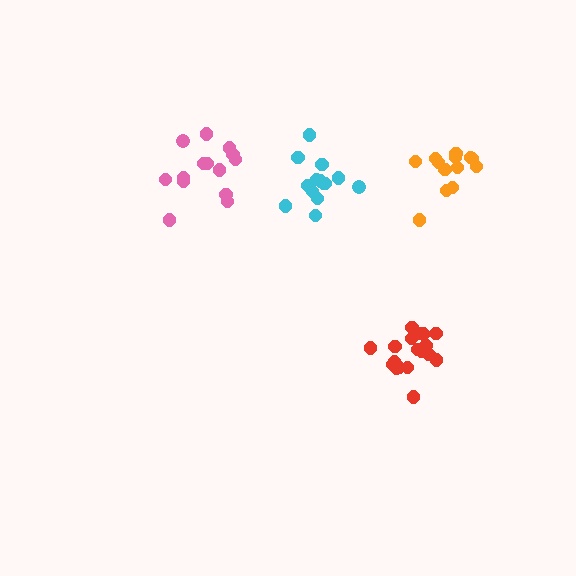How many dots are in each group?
Group 1: 14 dots, Group 2: 18 dots, Group 3: 13 dots, Group 4: 14 dots (59 total).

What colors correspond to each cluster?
The clusters are colored: cyan, red, orange, pink.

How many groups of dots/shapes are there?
There are 4 groups.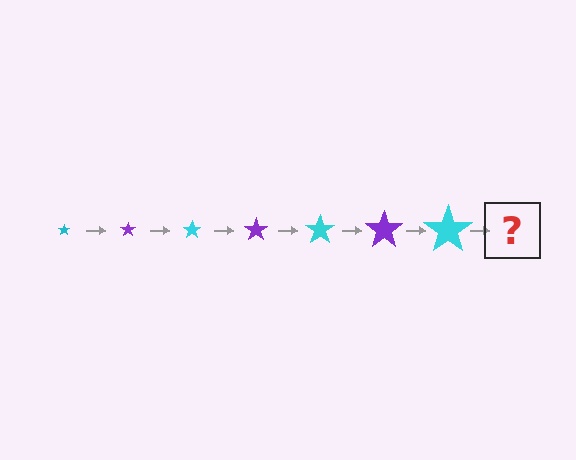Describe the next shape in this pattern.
It should be a purple star, larger than the previous one.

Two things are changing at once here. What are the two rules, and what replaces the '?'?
The two rules are that the star grows larger each step and the color cycles through cyan and purple. The '?' should be a purple star, larger than the previous one.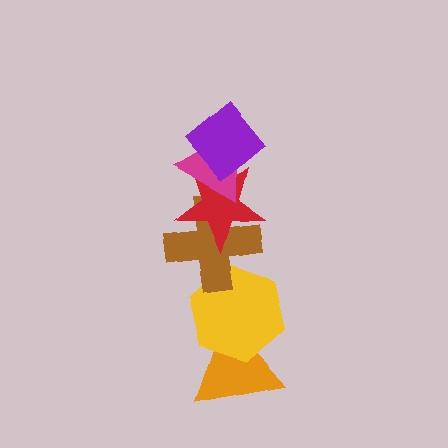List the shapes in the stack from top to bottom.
From top to bottom: the purple diamond, the magenta triangle, the red star, the brown cross, the yellow hexagon, the orange triangle.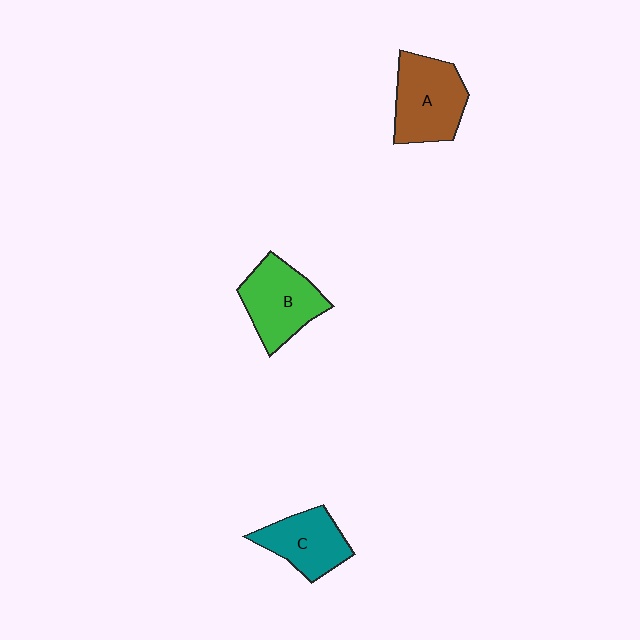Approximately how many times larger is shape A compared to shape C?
Approximately 1.3 times.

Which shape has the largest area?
Shape A (brown).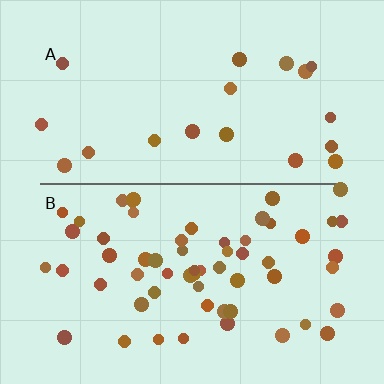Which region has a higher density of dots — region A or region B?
B (the bottom).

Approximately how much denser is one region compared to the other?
Approximately 3.1× — region B over region A.